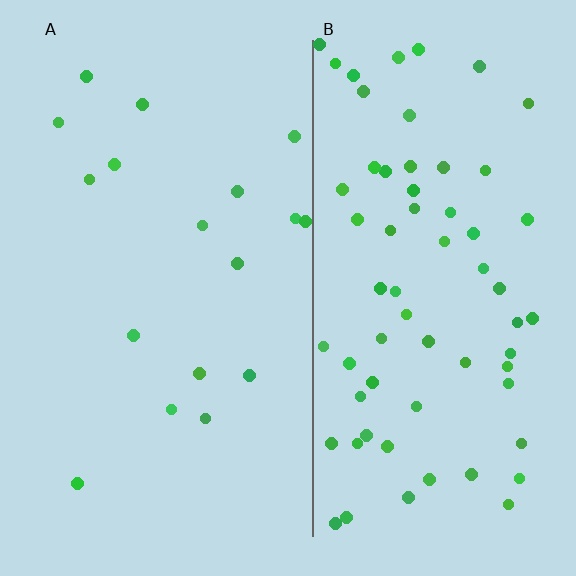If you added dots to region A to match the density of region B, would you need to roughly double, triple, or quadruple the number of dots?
Approximately quadruple.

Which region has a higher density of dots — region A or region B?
B (the right).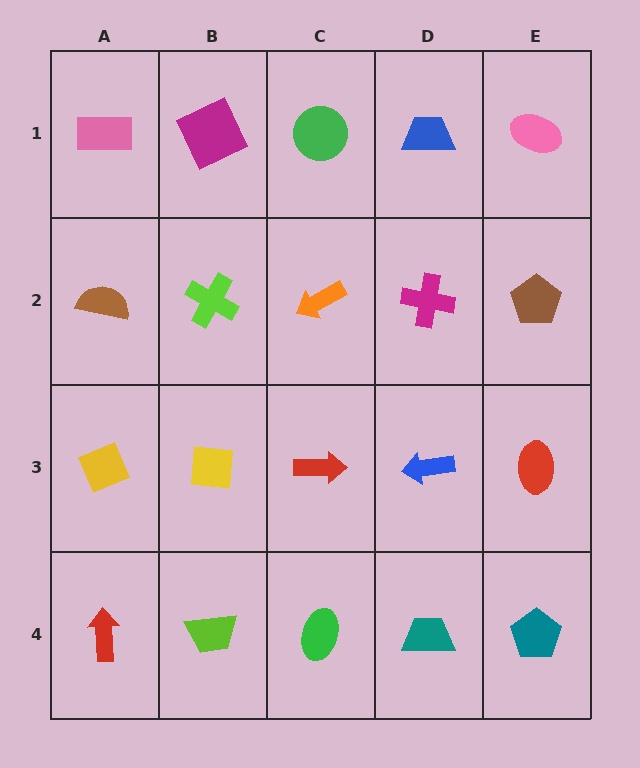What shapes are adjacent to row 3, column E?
A brown pentagon (row 2, column E), a teal pentagon (row 4, column E), a blue arrow (row 3, column D).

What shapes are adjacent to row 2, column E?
A pink ellipse (row 1, column E), a red ellipse (row 3, column E), a magenta cross (row 2, column D).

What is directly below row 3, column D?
A teal trapezoid.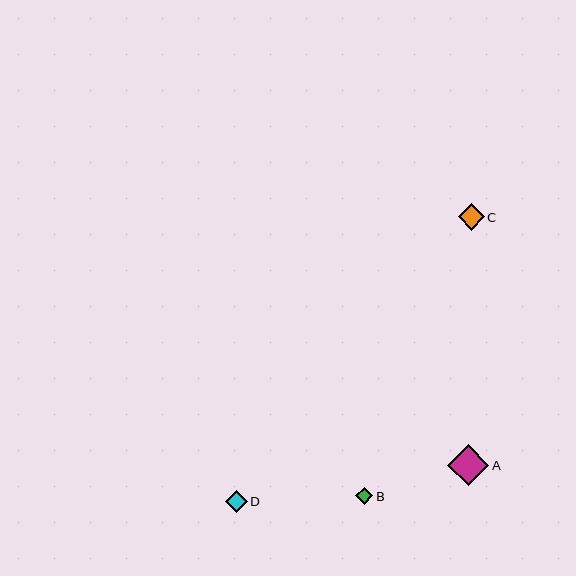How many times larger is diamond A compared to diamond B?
Diamond A is approximately 2.4 times the size of diamond B.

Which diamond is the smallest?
Diamond B is the smallest with a size of approximately 17 pixels.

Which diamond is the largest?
Diamond A is the largest with a size of approximately 41 pixels.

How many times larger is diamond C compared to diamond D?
Diamond C is approximately 1.2 times the size of diamond D.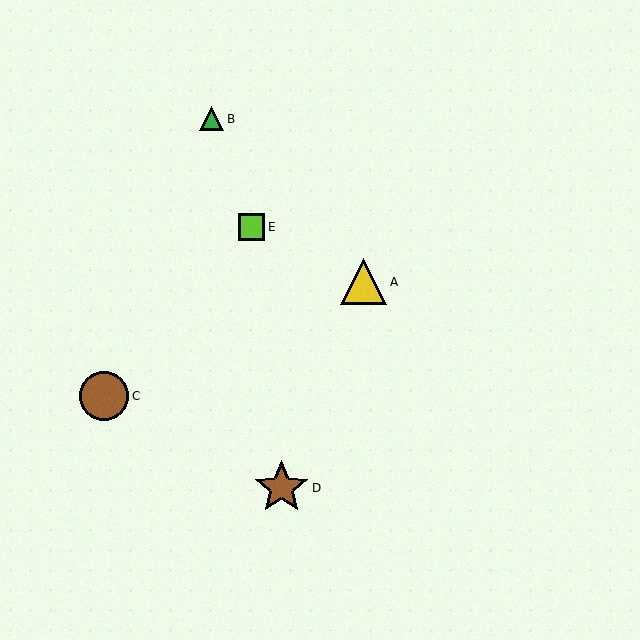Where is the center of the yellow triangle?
The center of the yellow triangle is at (364, 282).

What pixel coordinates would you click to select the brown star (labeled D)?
Click at (282, 488) to select the brown star D.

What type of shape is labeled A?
Shape A is a yellow triangle.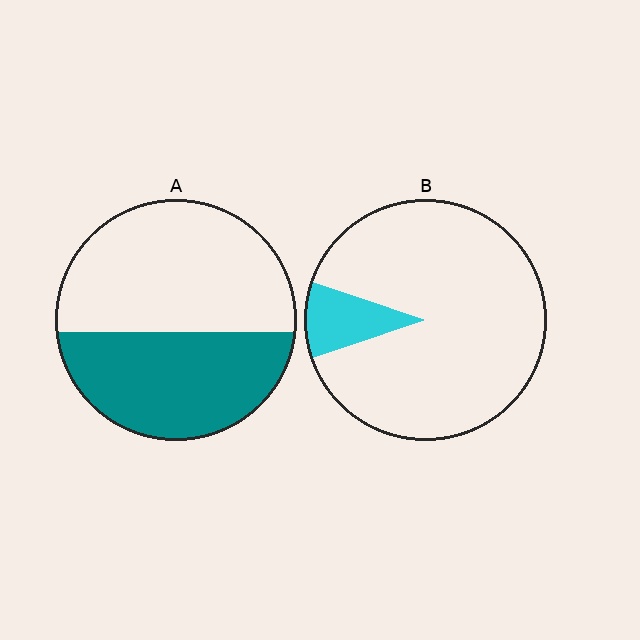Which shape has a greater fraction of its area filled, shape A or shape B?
Shape A.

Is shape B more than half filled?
No.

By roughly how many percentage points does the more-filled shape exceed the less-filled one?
By roughly 35 percentage points (A over B).